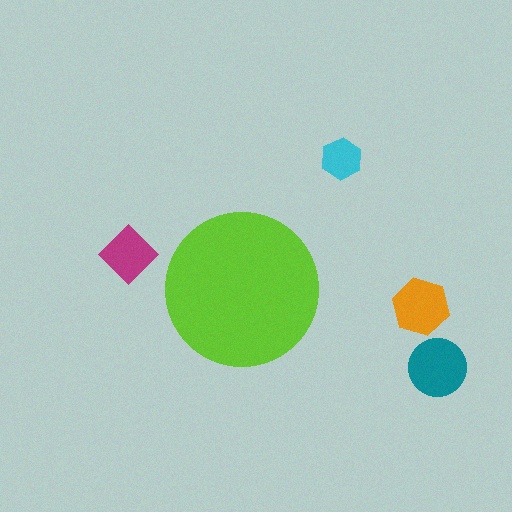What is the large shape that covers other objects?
A lime circle.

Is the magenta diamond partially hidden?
No, the magenta diamond is fully visible.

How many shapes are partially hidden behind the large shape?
0 shapes are partially hidden.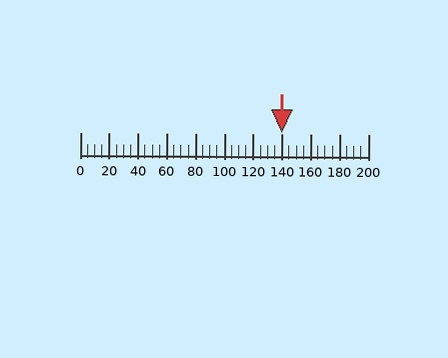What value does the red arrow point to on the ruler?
The red arrow points to approximately 140.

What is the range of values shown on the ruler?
The ruler shows values from 0 to 200.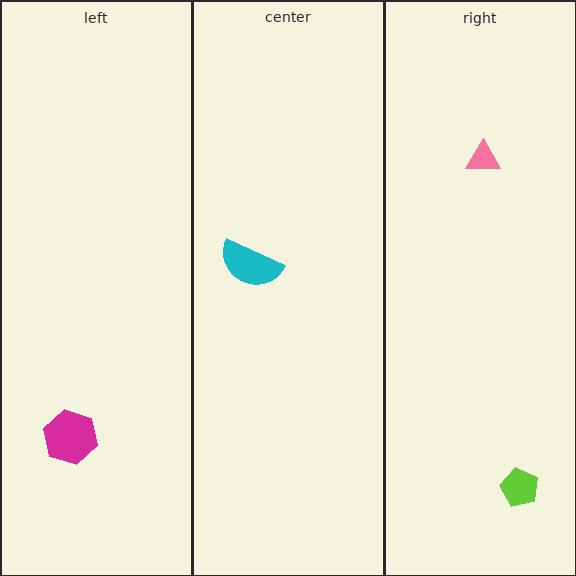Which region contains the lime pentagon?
The right region.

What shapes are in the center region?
The cyan semicircle.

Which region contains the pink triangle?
The right region.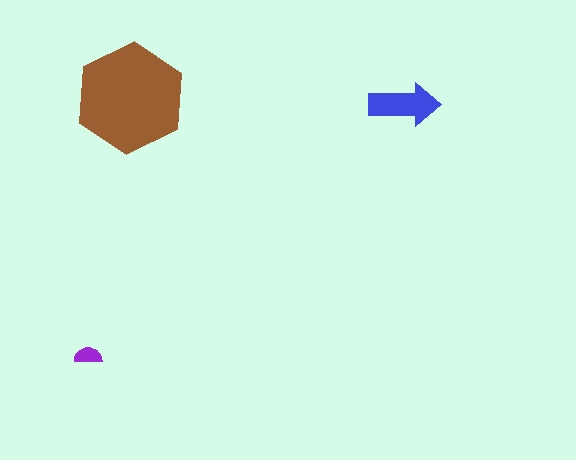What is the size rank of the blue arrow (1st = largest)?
2nd.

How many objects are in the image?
There are 3 objects in the image.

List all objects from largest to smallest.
The brown hexagon, the blue arrow, the purple semicircle.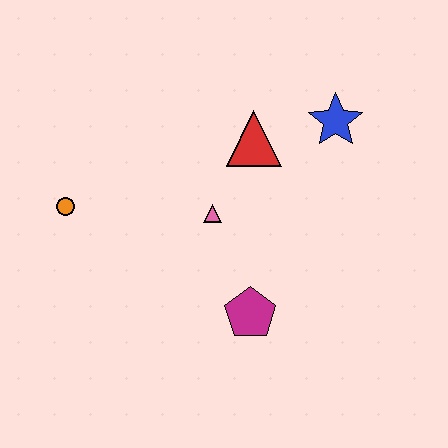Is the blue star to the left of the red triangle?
No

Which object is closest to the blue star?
The red triangle is closest to the blue star.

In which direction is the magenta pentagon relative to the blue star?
The magenta pentagon is below the blue star.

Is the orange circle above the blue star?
No